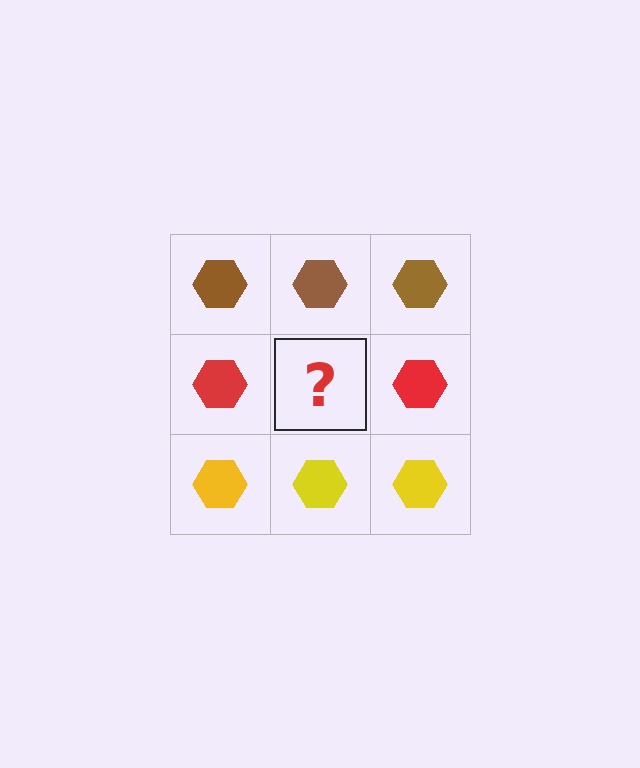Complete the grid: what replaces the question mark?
The question mark should be replaced with a red hexagon.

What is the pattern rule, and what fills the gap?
The rule is that each row has a consistent color. The gap should be filled with a red hexagon.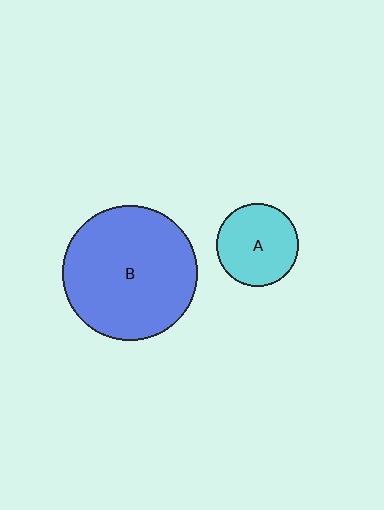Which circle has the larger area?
Circle B (blue).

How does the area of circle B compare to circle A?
Approximately 2.7 times.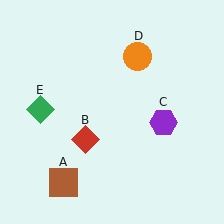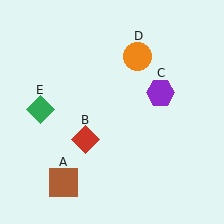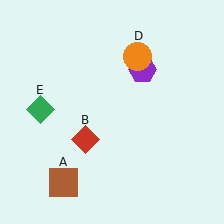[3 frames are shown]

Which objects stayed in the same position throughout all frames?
Brown square (object A) and red diamond (object B) and orange circle (object D) and green diamond (object E) remained stationary.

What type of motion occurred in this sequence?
The purple hexagon (object C) rotated counterclockwise around the center of the scene.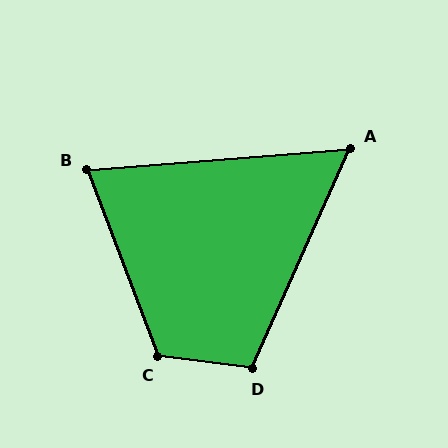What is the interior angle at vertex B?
Approximately 74 degrees (acute).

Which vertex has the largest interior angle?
C, at approximately 119 degrees.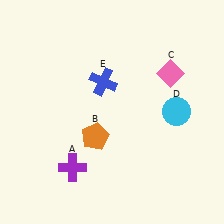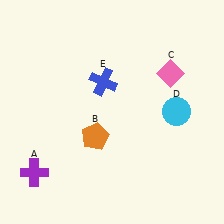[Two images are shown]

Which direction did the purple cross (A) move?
The purple cross (A) moved left.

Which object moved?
The purple cross (A) moved left.